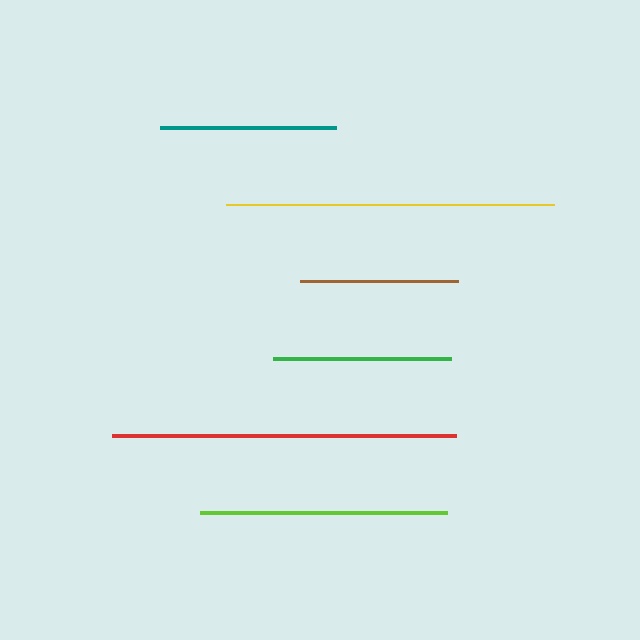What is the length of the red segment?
The red segment is approximately 344 pixels long.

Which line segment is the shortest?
The brown line is the shortest at approximately 158 pixels.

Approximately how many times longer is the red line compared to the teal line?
The red line is approximately 2.0 times the length of the teal line.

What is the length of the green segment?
The green segment is approximately 179 pixels long.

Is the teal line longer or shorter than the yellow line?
The yellow line is longer than the teal line.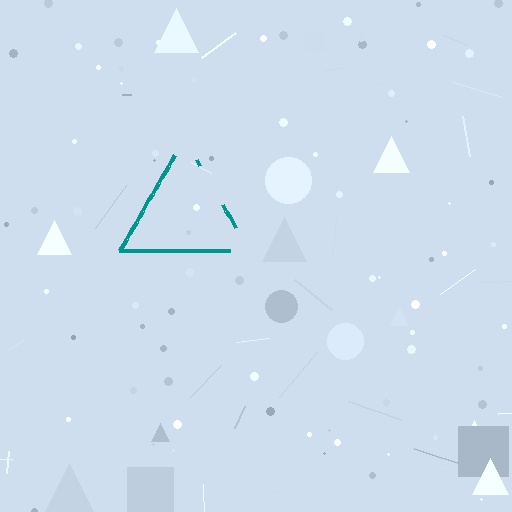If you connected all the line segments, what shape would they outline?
They would outline a triangle.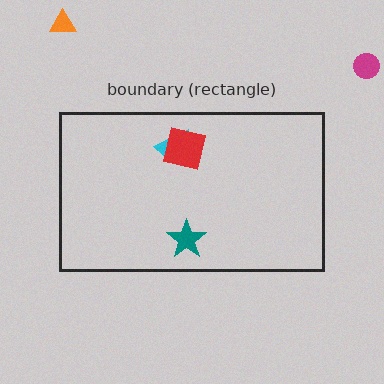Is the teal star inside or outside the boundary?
Inside.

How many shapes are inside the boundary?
3 inside, 2 outside.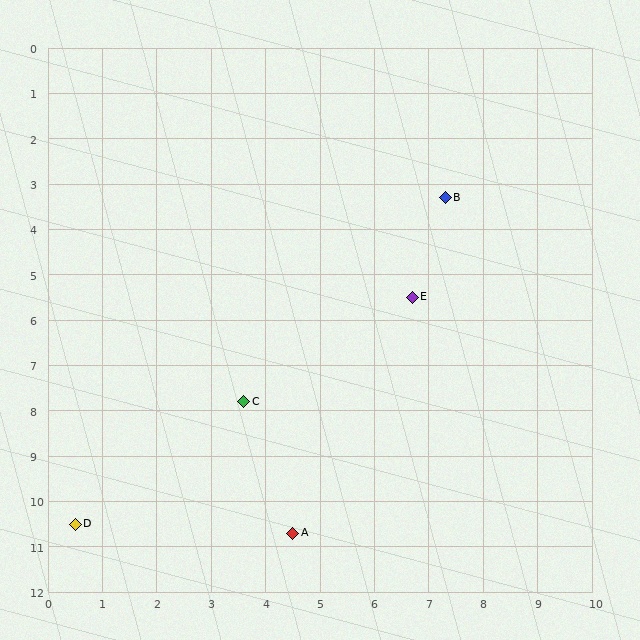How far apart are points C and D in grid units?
Points C and D are about 4.1 grid units apart.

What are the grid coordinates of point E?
Point E is at approximately (6.7, 5.5).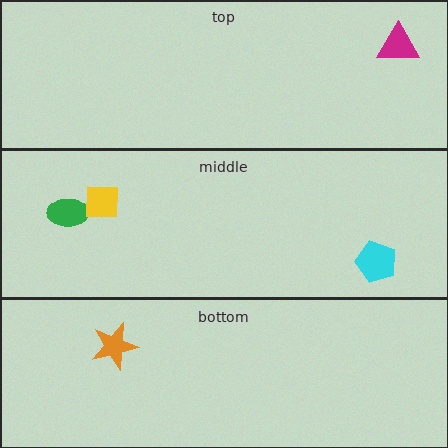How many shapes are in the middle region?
3.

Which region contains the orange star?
The bottom region.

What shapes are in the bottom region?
The orange star.